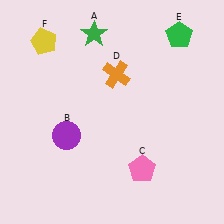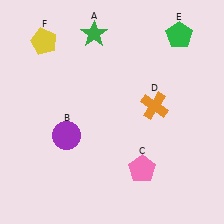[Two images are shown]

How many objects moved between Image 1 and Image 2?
1 object moved between the two images.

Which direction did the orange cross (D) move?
The orange cross (D) moved right.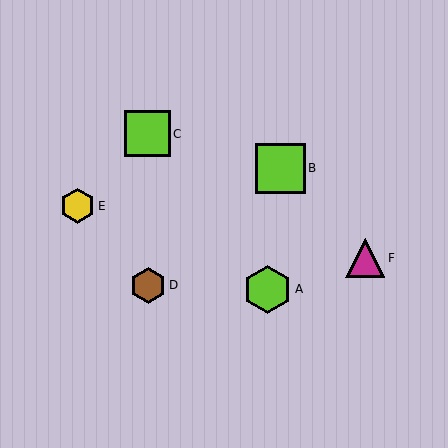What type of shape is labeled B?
Shape B is a lime square.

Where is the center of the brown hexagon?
The center of the brown hexagon is at (148, 285).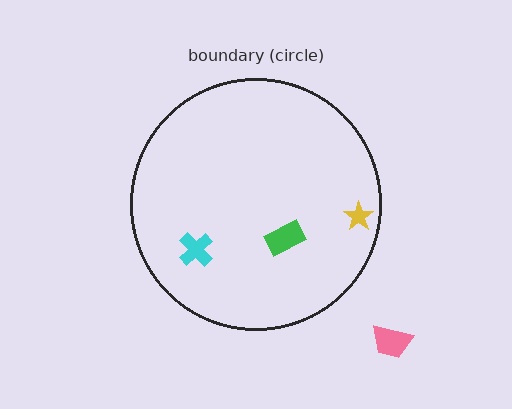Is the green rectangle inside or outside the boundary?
Inside.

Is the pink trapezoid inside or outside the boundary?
Outside.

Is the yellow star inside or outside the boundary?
Inside.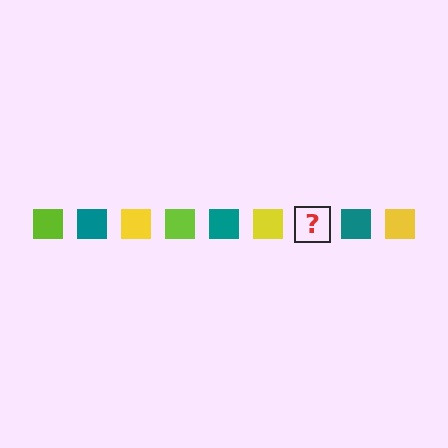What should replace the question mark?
The question mark should be replaced with a lime square.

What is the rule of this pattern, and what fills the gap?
The rule is that the pattern cycles through lime, teal, yellow squares. The gap should be filled with a lime square.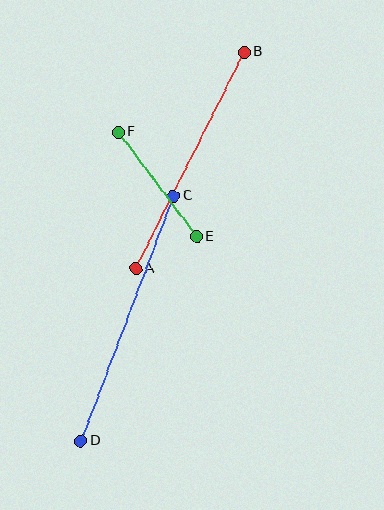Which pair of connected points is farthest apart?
Points C and D are farthest apart.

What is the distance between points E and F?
The distance is approximately 130 pixels.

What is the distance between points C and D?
The distance is approximately 262 pixels.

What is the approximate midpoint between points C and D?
The midpoint is at approximately (127, 318) pixels.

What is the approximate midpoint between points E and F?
The midpoint is at approximately (157, 184) pixels.